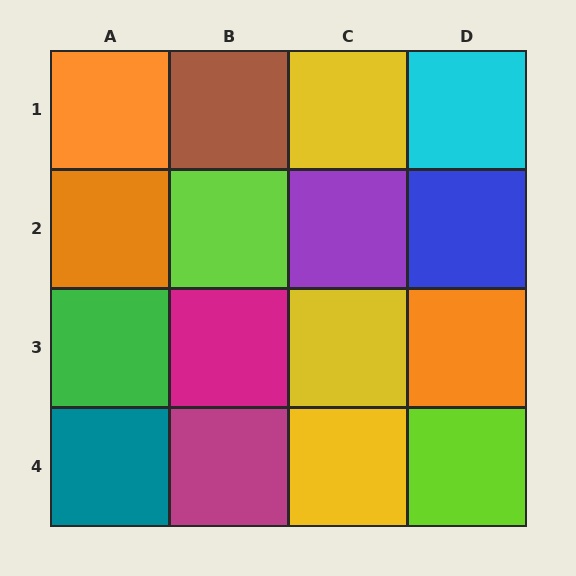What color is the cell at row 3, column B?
Magenta.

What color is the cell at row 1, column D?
Cyan.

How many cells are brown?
1 cell is brown.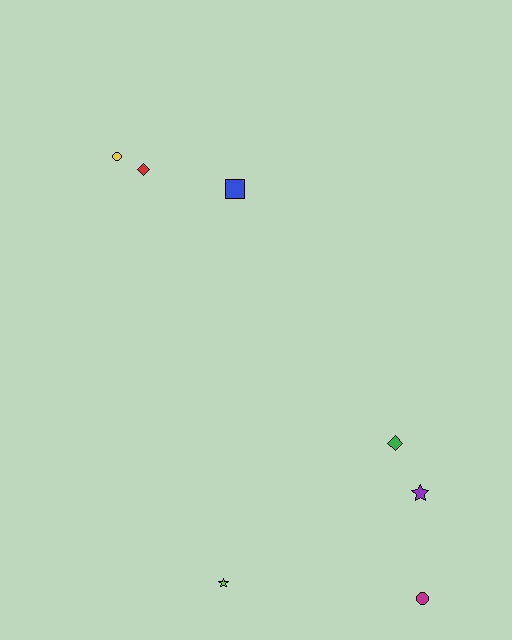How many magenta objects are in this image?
There is 1 magenta object.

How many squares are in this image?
There is 1 square.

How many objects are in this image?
There are 7 objects.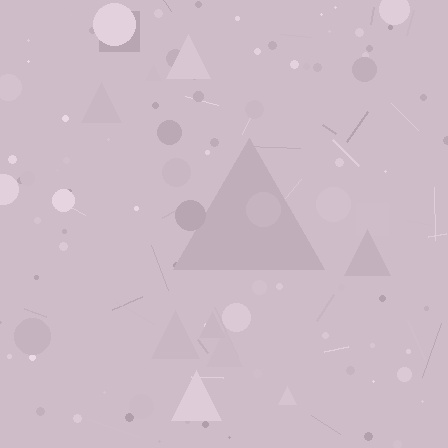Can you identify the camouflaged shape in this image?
The camouflaged shape is a triangle.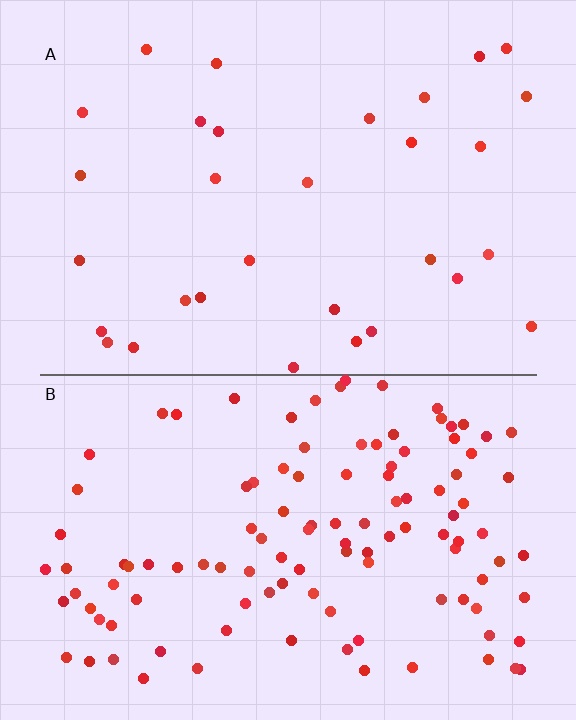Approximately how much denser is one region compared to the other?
Approximately 3.7× — region B over region A.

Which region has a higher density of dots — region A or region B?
B (the bottom).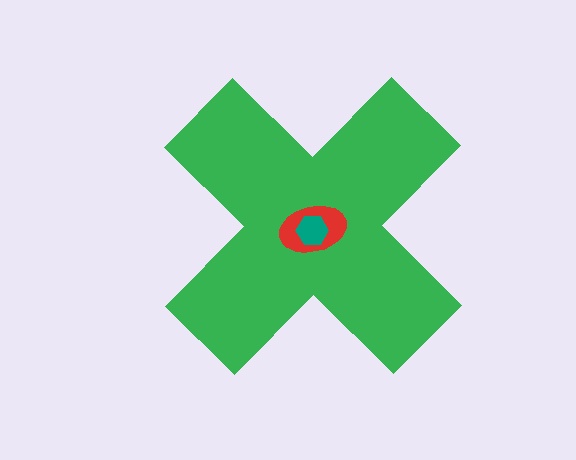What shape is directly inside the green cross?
The red ellipse.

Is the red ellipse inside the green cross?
Yes.